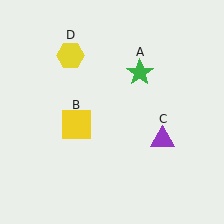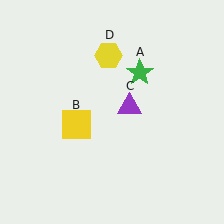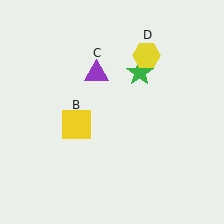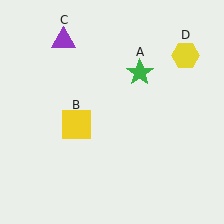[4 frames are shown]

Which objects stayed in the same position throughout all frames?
Green star (object A) and yellow square (object B) remained stationary.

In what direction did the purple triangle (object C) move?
The purple triangle (object C) moved up and to the left.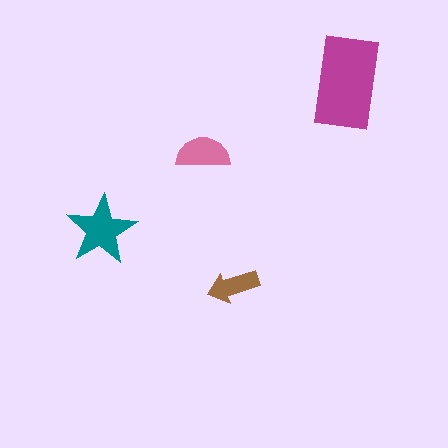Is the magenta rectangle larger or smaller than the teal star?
Larger.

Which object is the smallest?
The brown arrow.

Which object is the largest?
The magenta rectangle.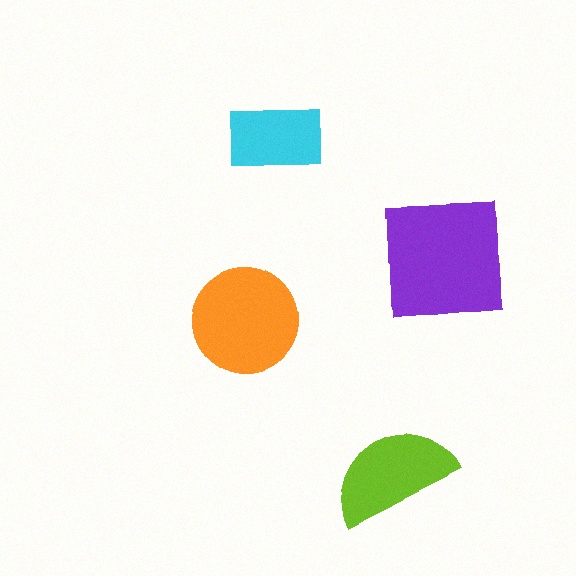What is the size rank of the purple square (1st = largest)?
1st.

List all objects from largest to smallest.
The purple square, the orange circle, the lime semicircle, the cyan rectangle.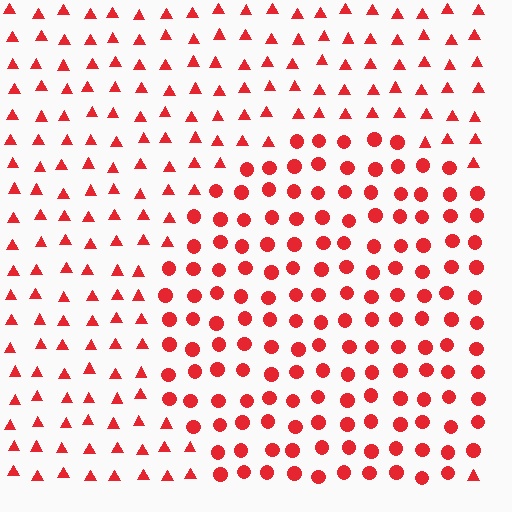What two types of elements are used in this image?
The image uses circles inside the circle region and triangles outside it.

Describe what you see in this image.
The image is filled with small red elements arranged in a uniform grid. A circle-shaped region contains circles, while the surrounding area contains triangles. The boundary is defined purely by the change in element shape.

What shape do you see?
I see a circle.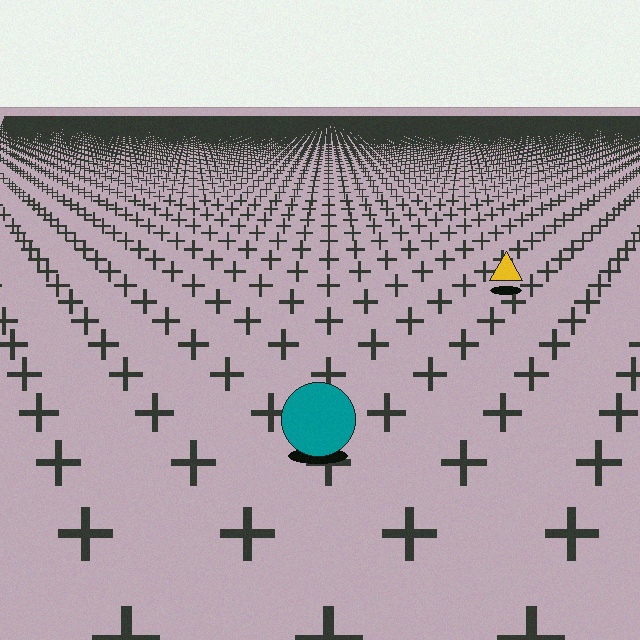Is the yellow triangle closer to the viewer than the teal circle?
No. The teal circle is closer — you can tell from the texture gradient: the ground texture is coarser near it.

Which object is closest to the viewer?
The teal circle is closest. The texture marks near it are larger and more spread out.